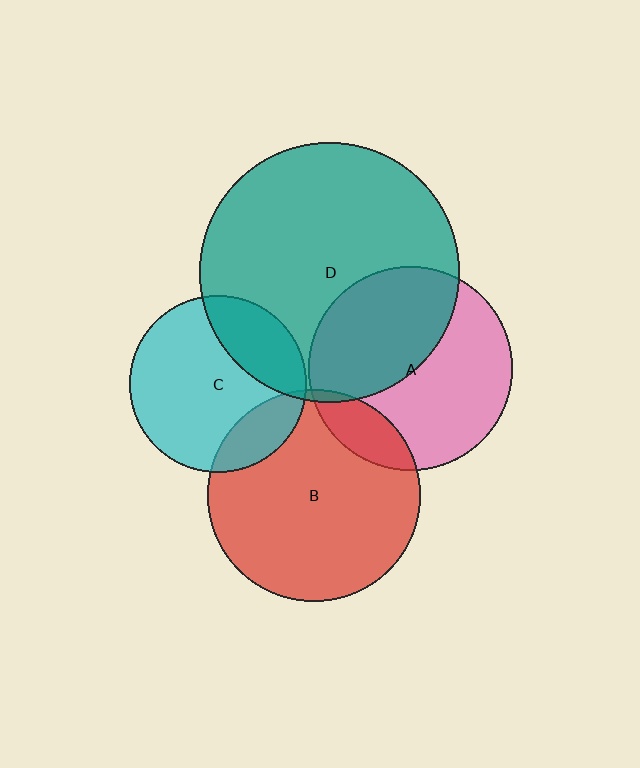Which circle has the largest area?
Circle D (teal).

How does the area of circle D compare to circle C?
Approximately 2.2 times.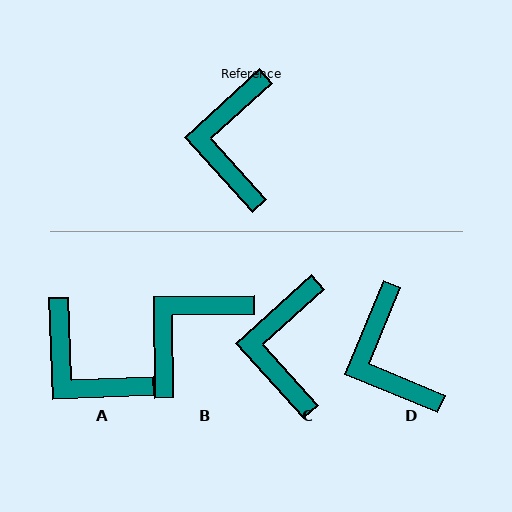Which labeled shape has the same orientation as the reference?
C.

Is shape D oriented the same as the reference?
No, it is off by about 25 degrees.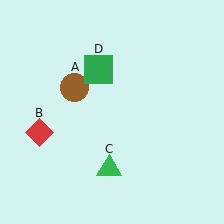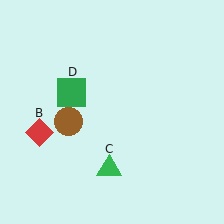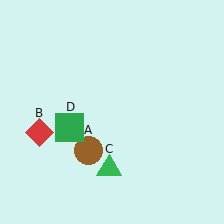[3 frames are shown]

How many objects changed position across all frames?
2 objects changed position: brown circle (object A), green square (object D).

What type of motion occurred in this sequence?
The brown circle (object A), green square (object D) rotated counterclockwise around the center of the scene.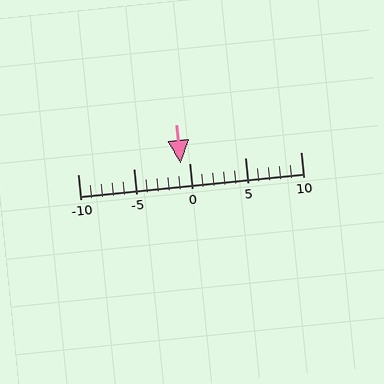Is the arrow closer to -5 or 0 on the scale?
The arrow is closer to 0.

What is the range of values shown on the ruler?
The ruler shows values from -10 to 10.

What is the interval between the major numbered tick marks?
The major tick marks are spaced 5 units apart.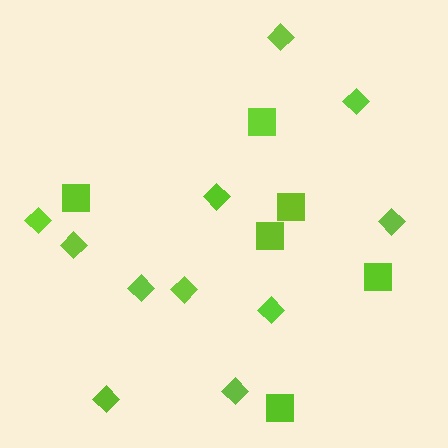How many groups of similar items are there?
There are 2 groups: one group of squares (6) and one group of diamonds (11).